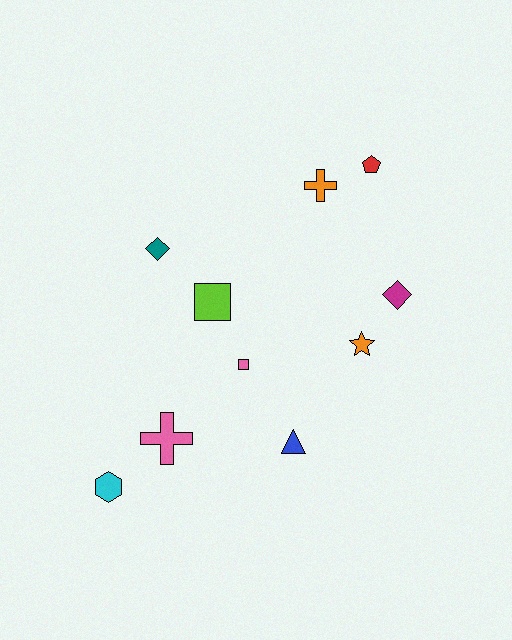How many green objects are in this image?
There are no green objects.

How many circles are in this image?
There are no circles.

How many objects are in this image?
There are 10 objects.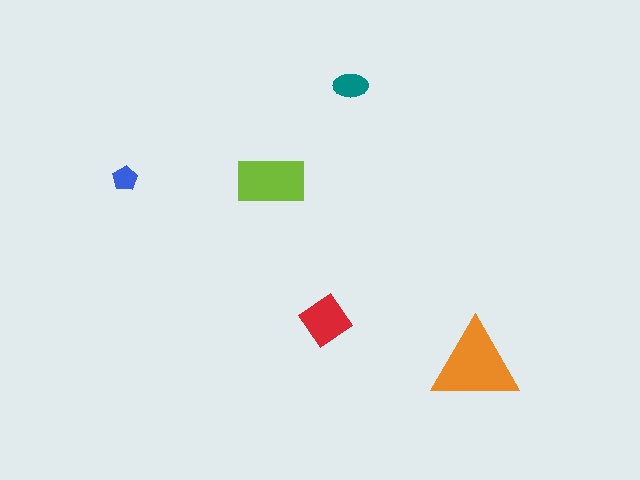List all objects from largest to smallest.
The orange triangle, the lime rectangle, the red diamond, the teal ellipse, the blue pentagon.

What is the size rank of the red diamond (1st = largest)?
3rd.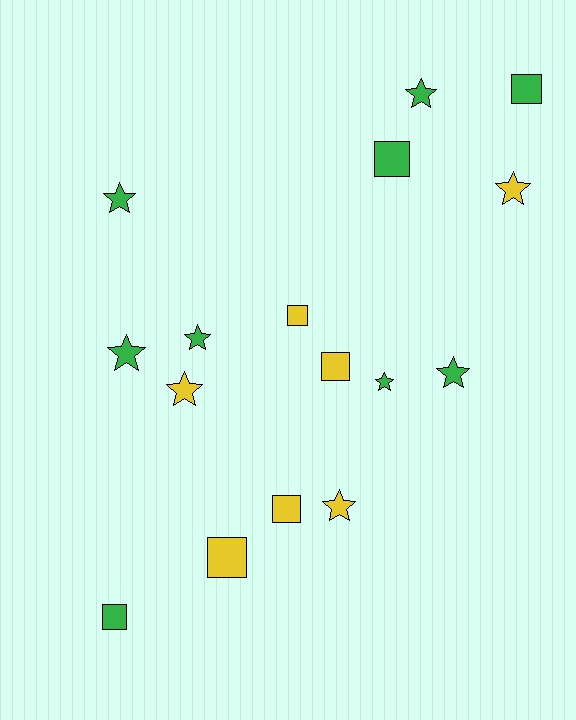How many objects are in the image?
There are 16 objects.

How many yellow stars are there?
There are 3 yellow stars.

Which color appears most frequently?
Green, with 9 objects.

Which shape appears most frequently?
Star, with 9 objects.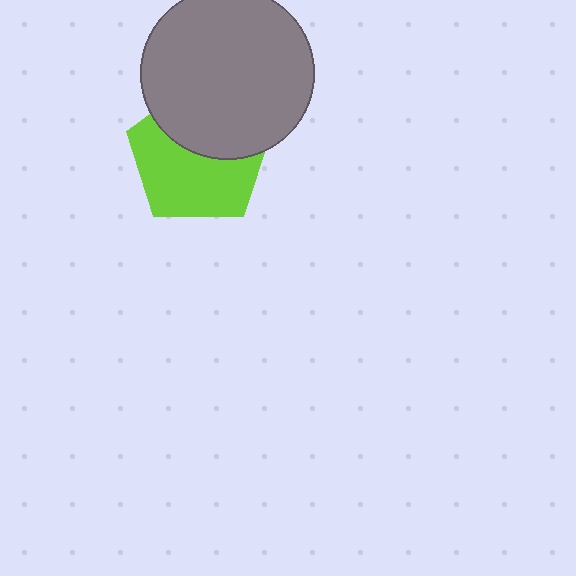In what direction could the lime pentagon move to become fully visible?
The lime pentagon could move down. That would shift it out from behind the gray circle entirely.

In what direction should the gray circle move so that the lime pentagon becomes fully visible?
The gray circle should move up. That is the shortest direction to clear the overlap and leave the lime pentagon fully visible.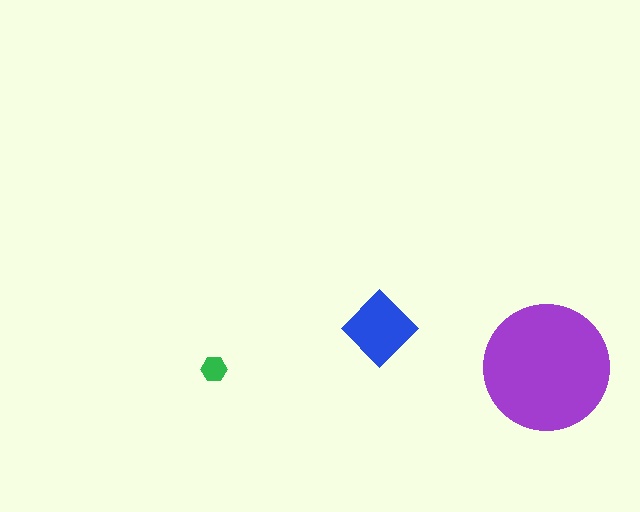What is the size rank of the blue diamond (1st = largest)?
2nd.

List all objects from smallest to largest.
The green hexagon, the blue diamond, the purple circle.